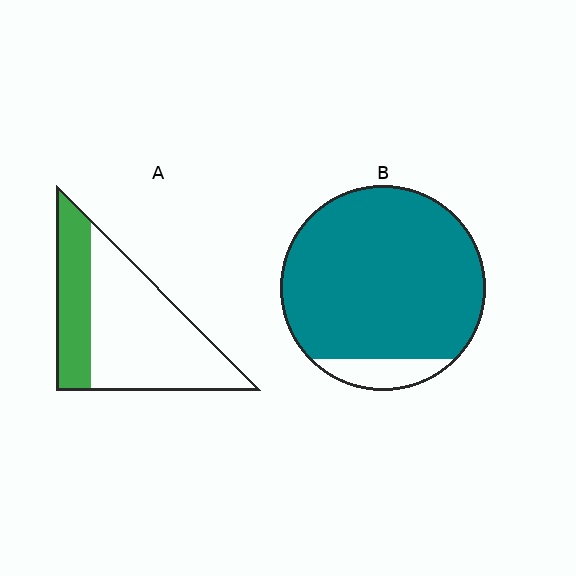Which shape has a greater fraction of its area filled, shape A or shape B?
Shape B.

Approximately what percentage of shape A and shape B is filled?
A is approximately 30% and B is approximately 90%.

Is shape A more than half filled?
No.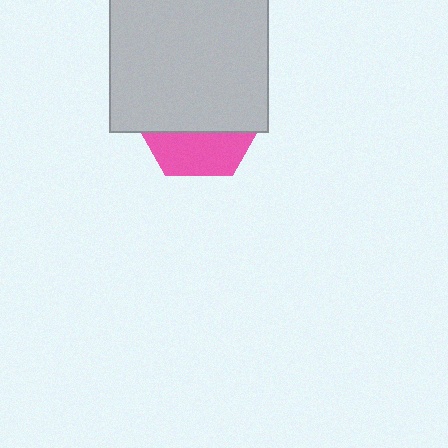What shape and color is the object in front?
The object in front is a light gray square.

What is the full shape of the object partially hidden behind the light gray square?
The partially hidden object is a pink hexagon.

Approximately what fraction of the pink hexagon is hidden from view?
Roughly 67% of the pink hexagon is hidden behind the light gray square.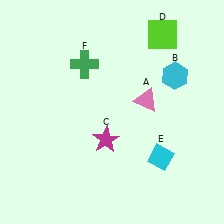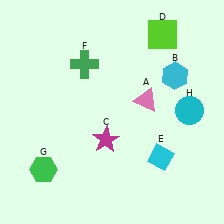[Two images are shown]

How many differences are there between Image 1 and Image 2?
There are 2 differences between the two images.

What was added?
A green hexagon (G), a cyan circle (H) were added in Image 2.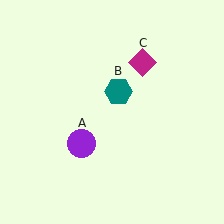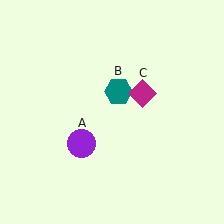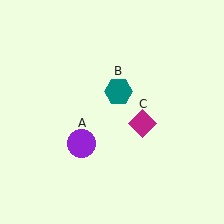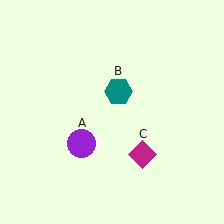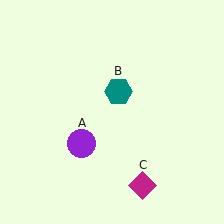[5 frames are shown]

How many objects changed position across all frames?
1 object changed position: magenta diamond (object C).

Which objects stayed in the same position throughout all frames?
Purple circle (object A) and teal hexagon (object B) remained stationary.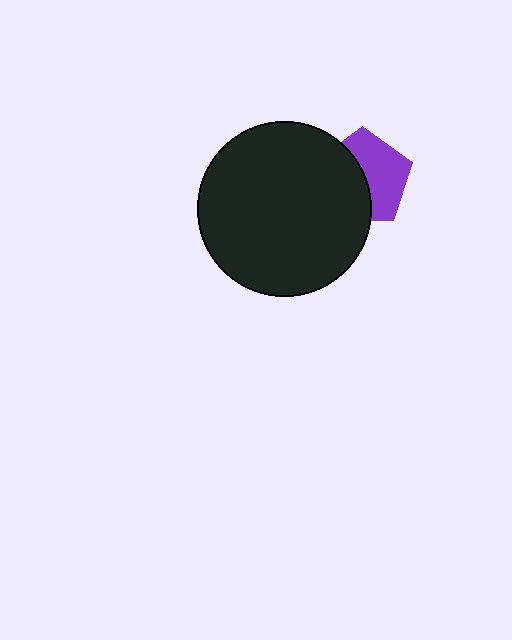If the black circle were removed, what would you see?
You would see the complete purple pentagon.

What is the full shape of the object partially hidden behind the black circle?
The partially hidden object is a purple pentagon.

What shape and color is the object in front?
The object in front is a black circle.